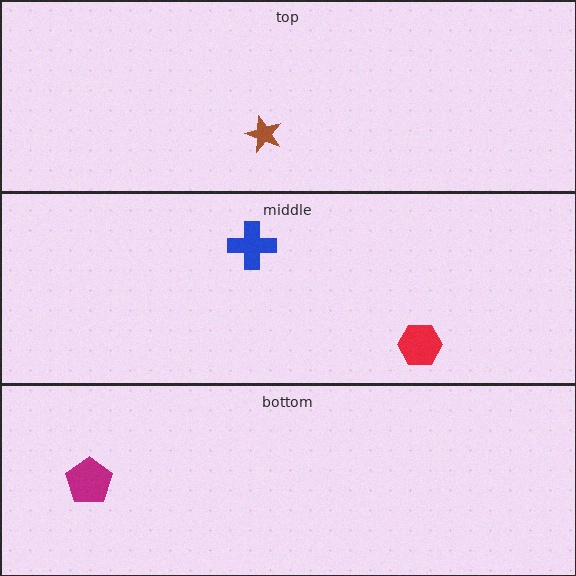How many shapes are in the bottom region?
1.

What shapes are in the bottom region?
The magenta pentagon.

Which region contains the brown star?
The top region.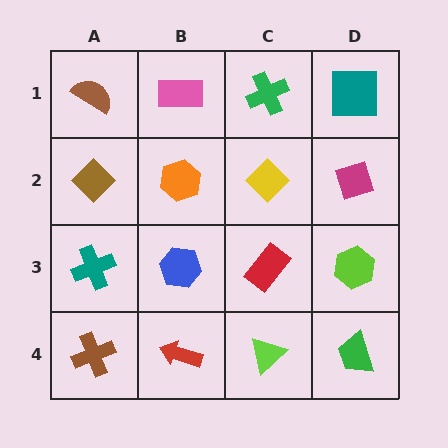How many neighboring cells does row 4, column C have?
3.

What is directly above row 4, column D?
A lime hexagon.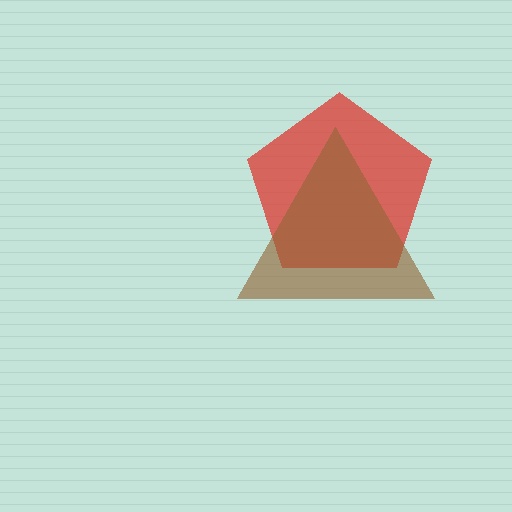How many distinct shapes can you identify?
There are 2 distinct shapes: a red pentagon, a brown triangle.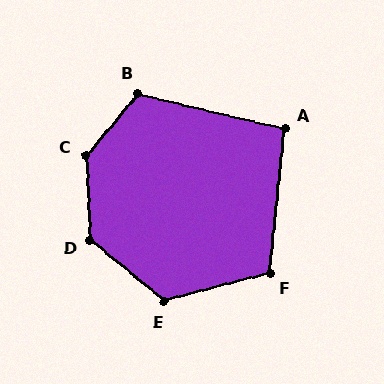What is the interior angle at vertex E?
Approximately 126 degrees (obtuse).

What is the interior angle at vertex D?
Approximately 132 degrees (obtuse).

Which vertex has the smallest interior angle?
A, at approximately 98 degrees.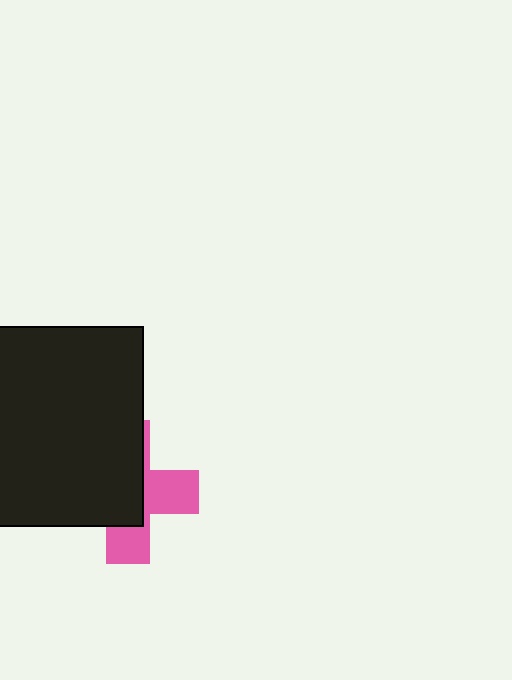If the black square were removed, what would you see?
You would see the complete pink cross.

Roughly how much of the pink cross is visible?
A small part of it is visible (roughly 41%).